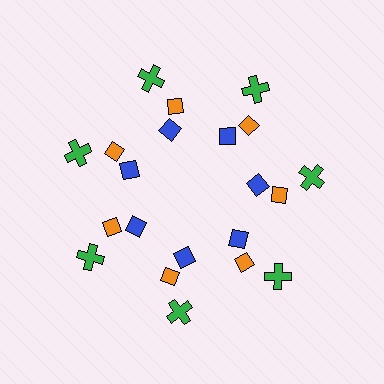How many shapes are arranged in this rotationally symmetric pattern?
There are 21 shapes, arranged in 7 groups of 3.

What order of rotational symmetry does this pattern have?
This pattern has 7-fold rotational symmetry.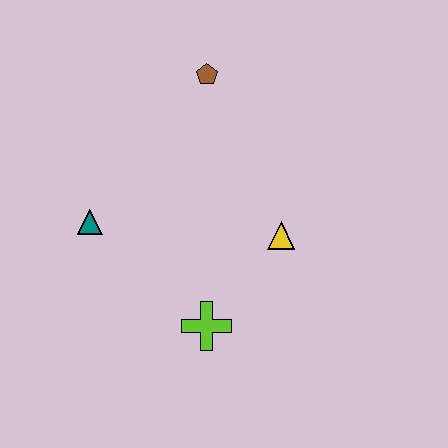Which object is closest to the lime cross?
The yellow triangle is closest to the lime cross.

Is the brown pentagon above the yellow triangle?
Yes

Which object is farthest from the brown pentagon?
The lime cross is farthest from the brown pentagon.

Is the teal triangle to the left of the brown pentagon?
Yes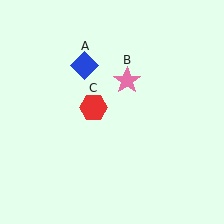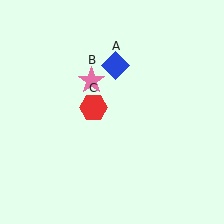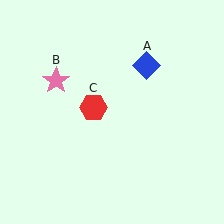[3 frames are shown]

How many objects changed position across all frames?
2 objects changed position: blue diamond (object A), pink star (object B).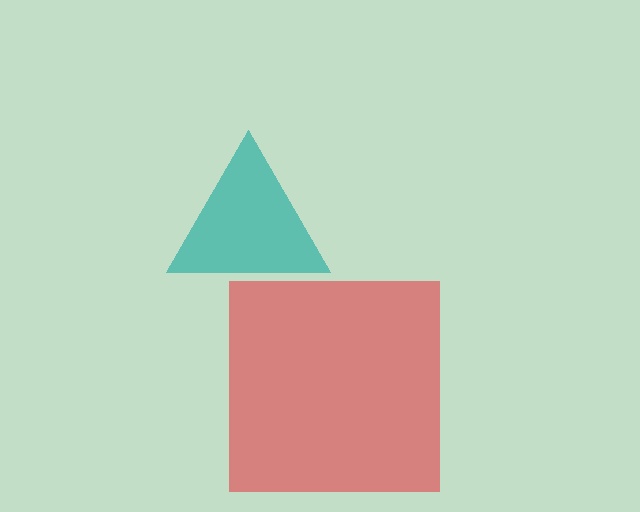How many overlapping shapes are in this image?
There are 2 overlapping shapes in the image.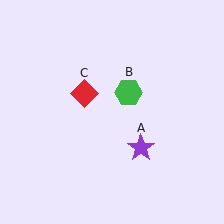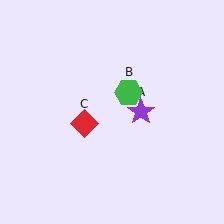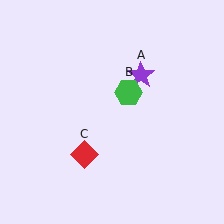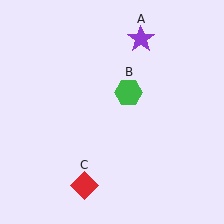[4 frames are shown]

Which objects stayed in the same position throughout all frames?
Green hexagon (object B) remained stationary.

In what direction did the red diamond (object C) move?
The red diamond (object C) moved down.